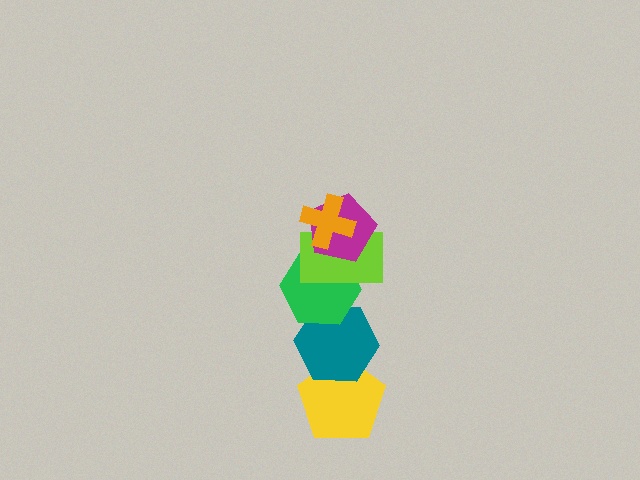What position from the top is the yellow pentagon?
The yellow pentagon is 6th from the top.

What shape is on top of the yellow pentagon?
The teal hexagon is on top of the yellow pentagon.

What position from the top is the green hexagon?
The green hexagon is 4th from the top.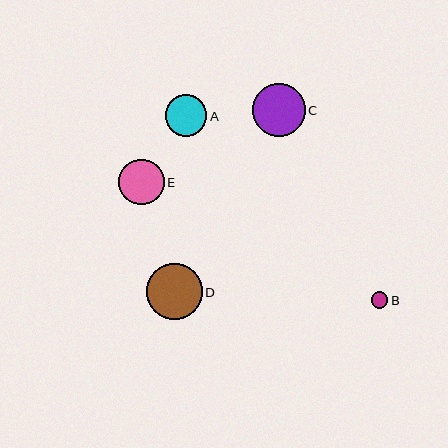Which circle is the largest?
Circle D is the largest with a size of approximately 56 pixels.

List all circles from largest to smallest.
From largest to smallest: D, C, E, A, B.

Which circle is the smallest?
Circle B is the smallest with a size of approximately 17 pixels.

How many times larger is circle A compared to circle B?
Circle A is approximately 2.5 times the size of circle B.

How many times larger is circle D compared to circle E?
Circle D is approximately 1.2 times the size of circle E.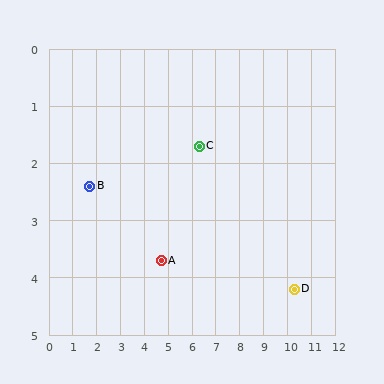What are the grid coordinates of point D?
Point D is at approximately (10.3, 4.2).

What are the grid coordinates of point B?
Point B is at approximately (1.7, 2.4).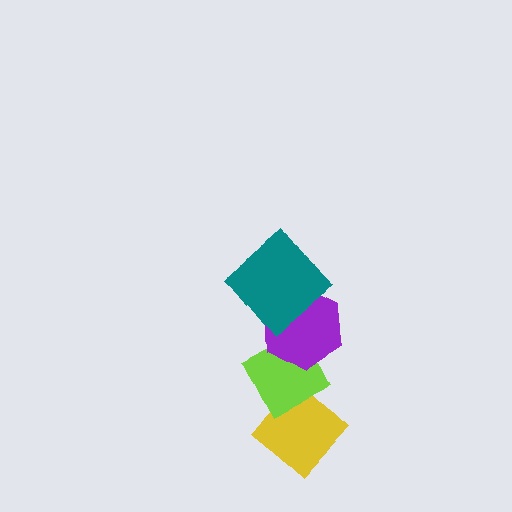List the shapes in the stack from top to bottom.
From top to bottom: the teal diamond, the purple hexagon, the lime diamond, the yellow diamond.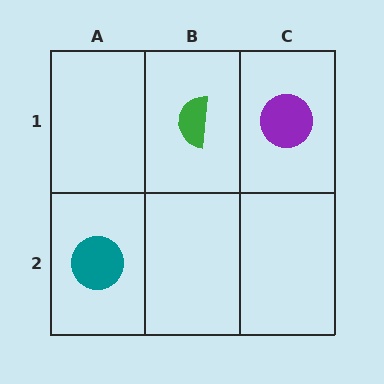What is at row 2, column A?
A teal circle.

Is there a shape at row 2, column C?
No, that cell is empty.